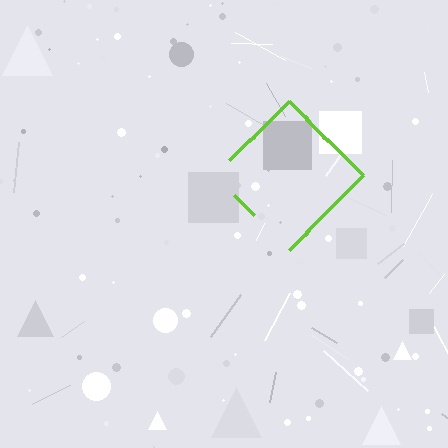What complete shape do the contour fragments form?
The contour fragments form a diamond.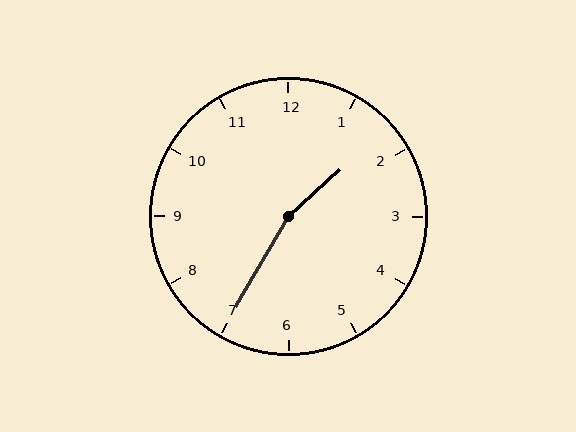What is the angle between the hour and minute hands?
Approximately 162 degrees.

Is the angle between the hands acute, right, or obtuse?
It is obtuse.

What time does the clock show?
1:35.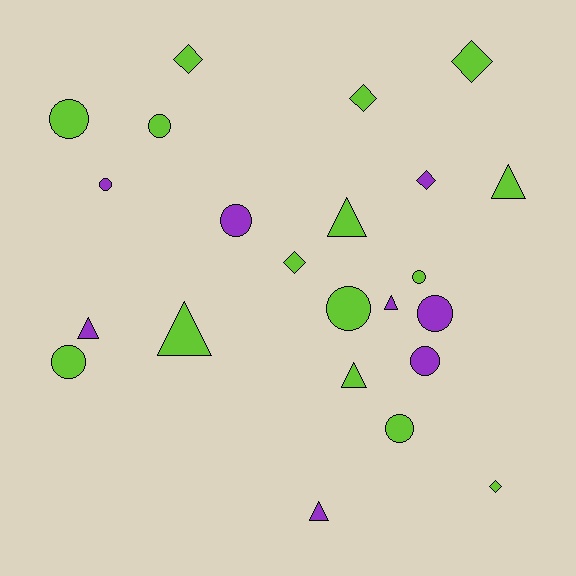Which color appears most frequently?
Lime, with 15 objects.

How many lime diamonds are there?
There are 5 lime diamonds.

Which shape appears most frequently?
Circle, with 10 objects.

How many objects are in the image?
There are 23 objects.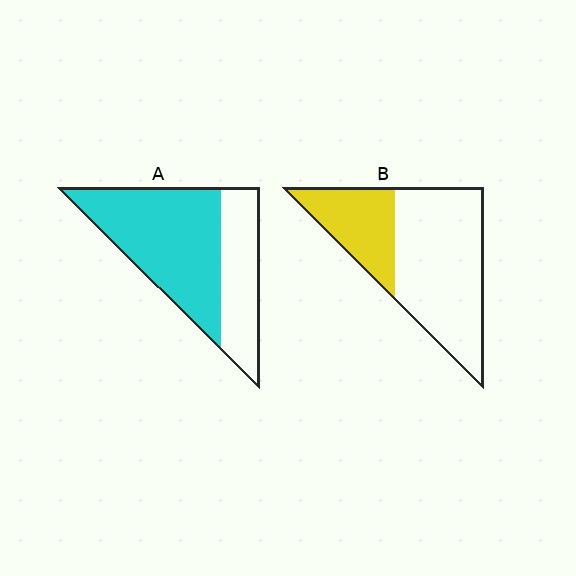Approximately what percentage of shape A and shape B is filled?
A is approximately 65% and B is approximately 30%.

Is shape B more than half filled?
No.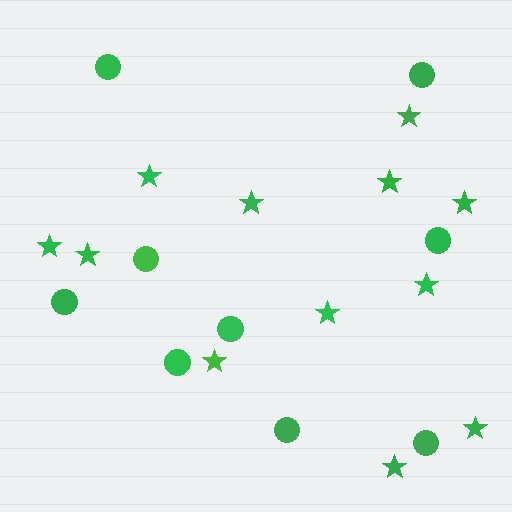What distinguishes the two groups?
There are 2 groups: one group of stars (12) and one group of circles (9).